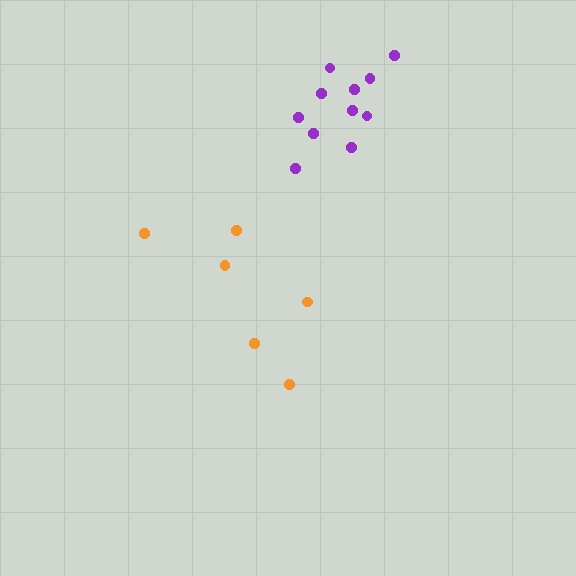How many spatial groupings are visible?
There are 2 spatial groupings.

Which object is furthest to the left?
The orange cluster is leftmost.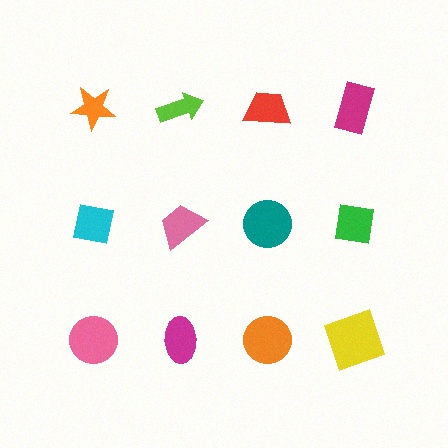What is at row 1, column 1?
An orange star.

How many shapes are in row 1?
4 shapes.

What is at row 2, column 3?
A teal circle.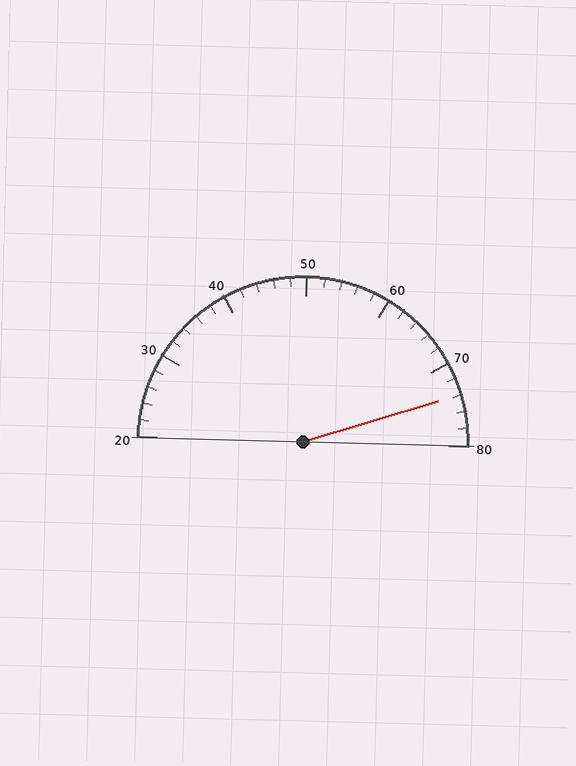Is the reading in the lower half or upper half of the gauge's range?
The reading is in the upper half of the range (20 to 80).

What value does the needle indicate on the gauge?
The needle indicates approximately 74.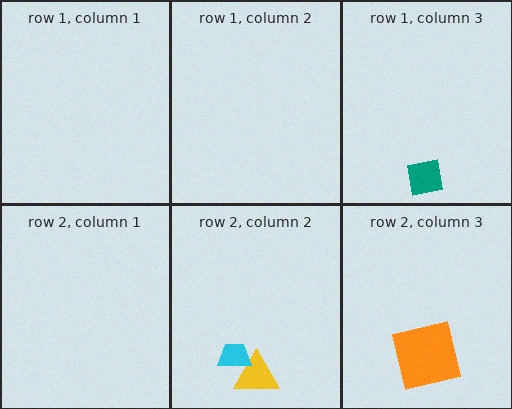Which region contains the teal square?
The row 1, column 3 region.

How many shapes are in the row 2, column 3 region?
1.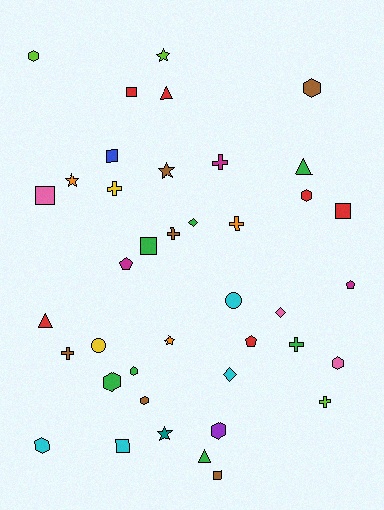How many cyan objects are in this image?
There are 4 cyan objects.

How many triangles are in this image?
There are 4 triangles.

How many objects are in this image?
There are 40 objects.